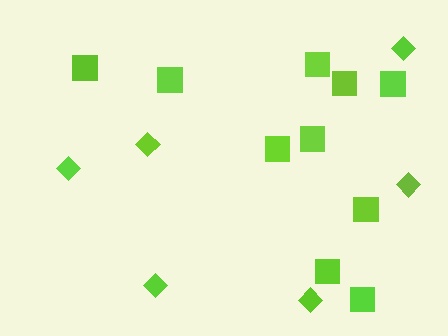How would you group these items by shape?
There are 2 groups: one group of diamonds (6) and one group of squares (10).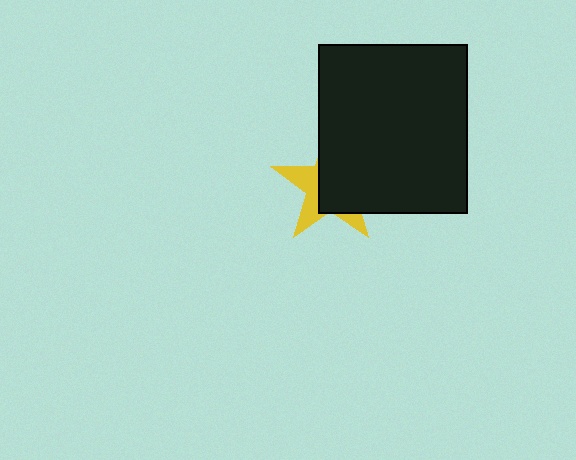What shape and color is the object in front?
The object in front is a black rectangle.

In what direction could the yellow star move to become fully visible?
The yellow star could move left. That would shift it out from behind the black rectangle entirely.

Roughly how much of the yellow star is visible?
A small part of it is visible (roughly 37%).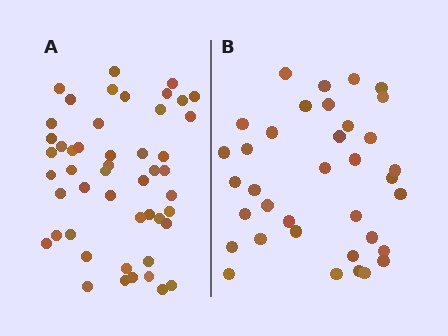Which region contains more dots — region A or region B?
Region A (the left region) has more dots.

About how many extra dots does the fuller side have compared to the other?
Region A has approximately 15 more dots than region B.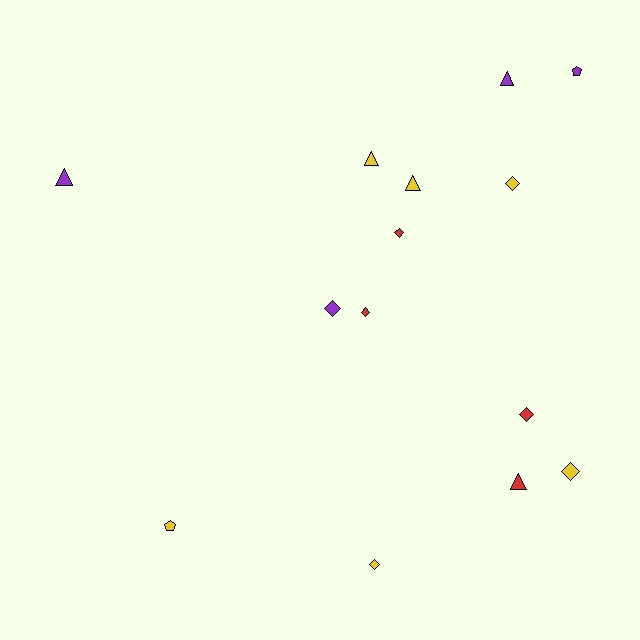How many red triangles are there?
There is 1 red triangle.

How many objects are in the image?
There are 14 objects.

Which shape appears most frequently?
Diamond, with 7 objects.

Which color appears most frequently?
Yellow, with 6 objects.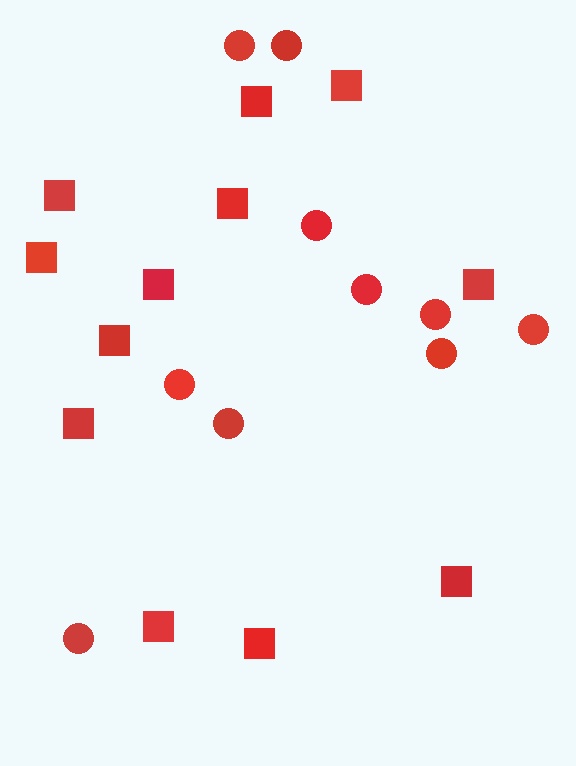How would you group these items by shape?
There are 2 groups: one group of circles (10) and one group of squares (12).